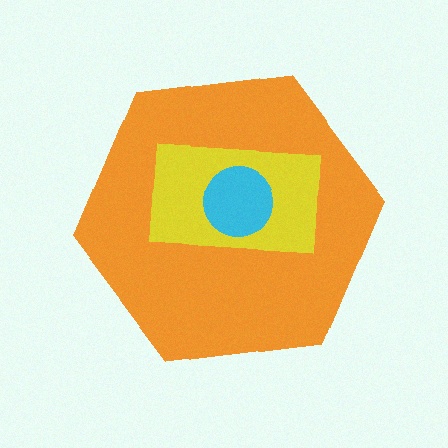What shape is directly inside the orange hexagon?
The yellow rectangle.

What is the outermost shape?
The orange hexagon.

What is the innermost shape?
The cyan circle.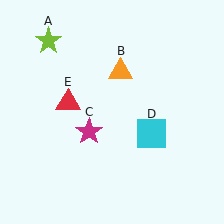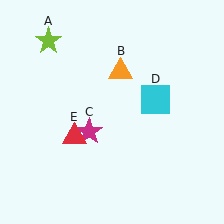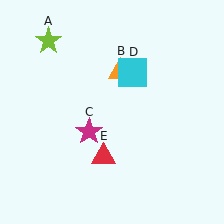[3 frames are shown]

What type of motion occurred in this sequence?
The cyan square (object D), red triangle (object E) rotated counterclockwise around the center of the scene.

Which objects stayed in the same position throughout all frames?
Lime star (object A) and orange triangle (object B) and magenta star (object C) remained stationary.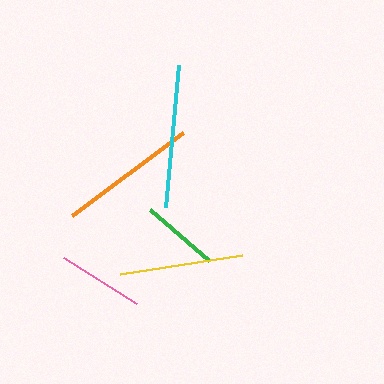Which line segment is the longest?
The cyan line is the longest at approximately 143 pixels.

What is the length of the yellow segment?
The yellow segment is approximately 124 pixels long.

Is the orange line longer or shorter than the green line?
The orange line is longer than the green line.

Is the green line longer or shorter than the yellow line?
The yellow line is longer than the green line.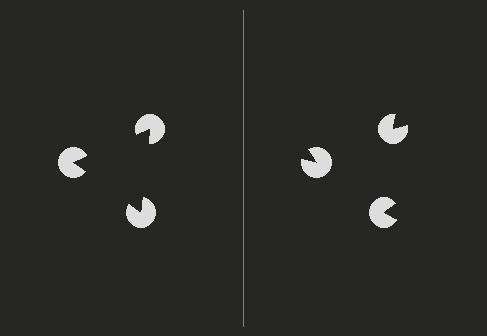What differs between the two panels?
The pac-man discs are positioned identically on both sides; only the wedge orientations differ. On the left they align to a triangle; on the right they are misaligned.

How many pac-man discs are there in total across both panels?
6 — 3 on each side.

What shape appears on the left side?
An illusory triangle.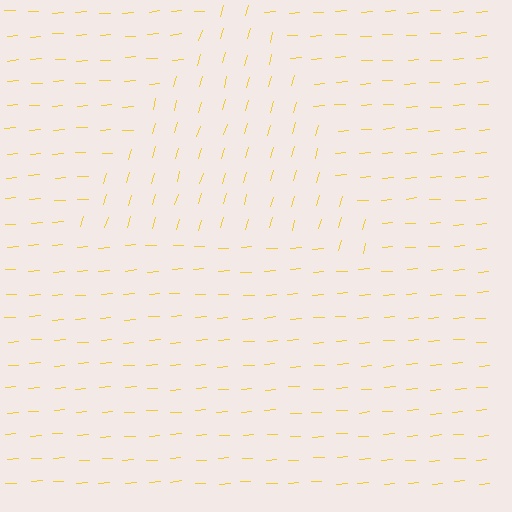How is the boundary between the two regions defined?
The boundary is defined purely by a change in line orientation (approximately 70 degrees difference). All lines are the same color and thickness.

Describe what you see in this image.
The image is filled with small yellow line segments. A triangle region in the image has lines oriented differently from the surrounding lines, creating a visible texture boundary.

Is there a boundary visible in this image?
Yes, there is a texture boundary formed by a change in line orientation.